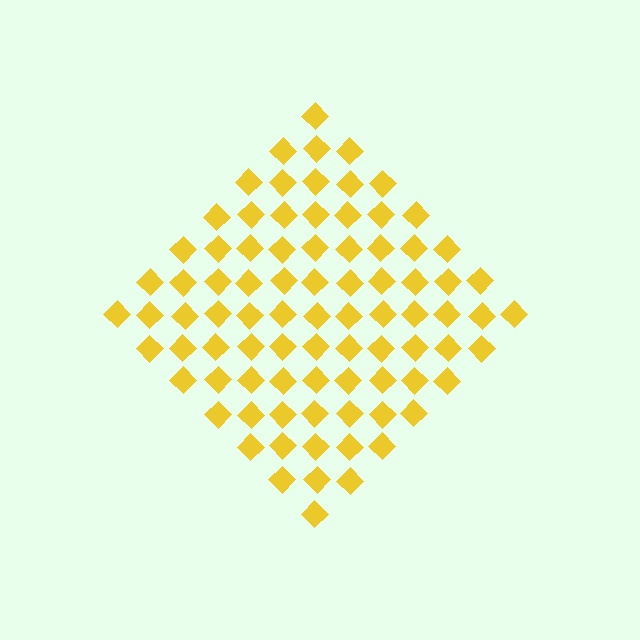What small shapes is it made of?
It is made of small diamonds.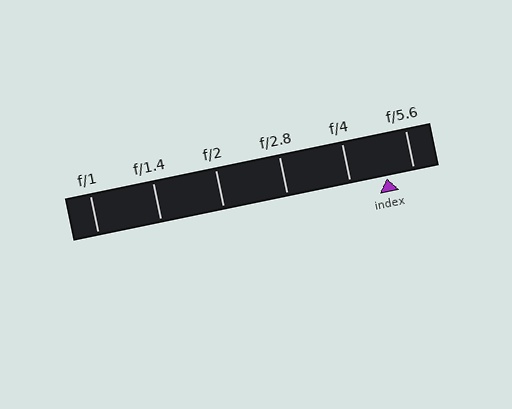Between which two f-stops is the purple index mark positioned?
The index mark is between f/4 and f/5.6.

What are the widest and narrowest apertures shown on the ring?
The widest aperture shown is f/1 and the narrowest is f/5.6.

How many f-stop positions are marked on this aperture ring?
There are 6 f-stop positions marked.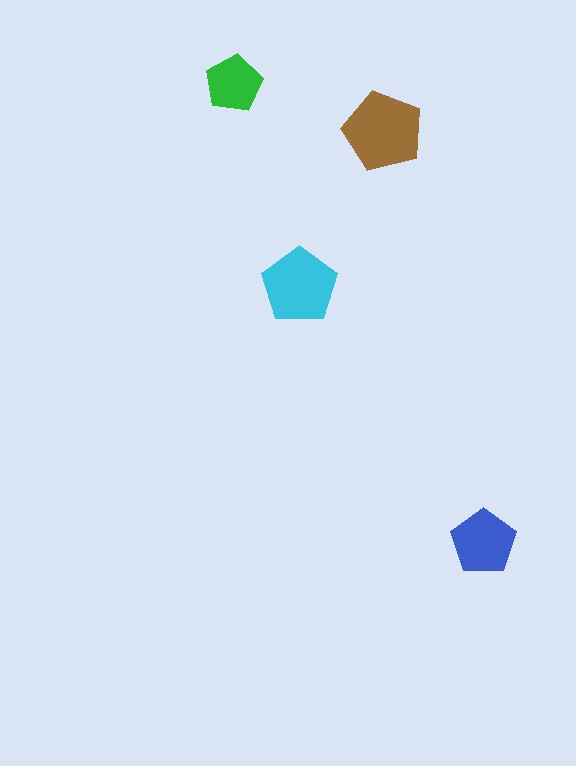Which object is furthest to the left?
The green pentagon is leftmost.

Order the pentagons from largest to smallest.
the brown one, the cyan one, the blue one, the green one.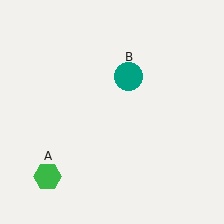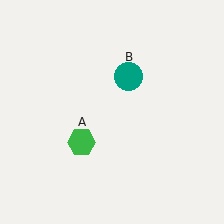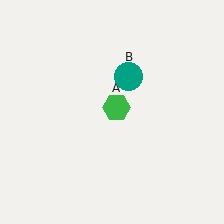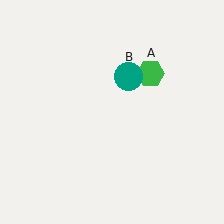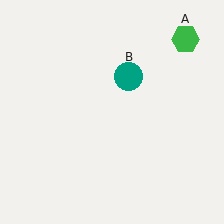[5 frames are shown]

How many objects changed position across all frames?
1 object changed position: green hexagon (object A).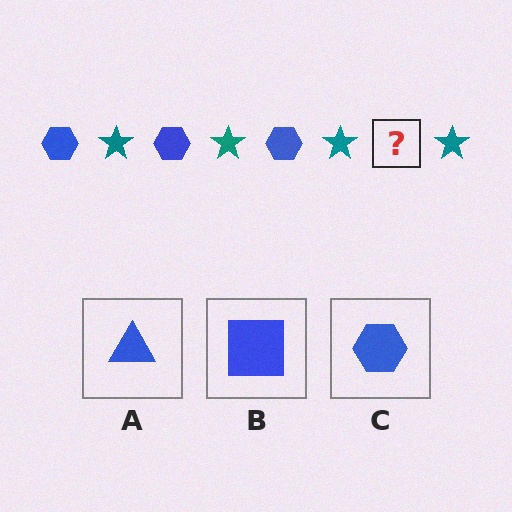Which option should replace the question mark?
Option C.